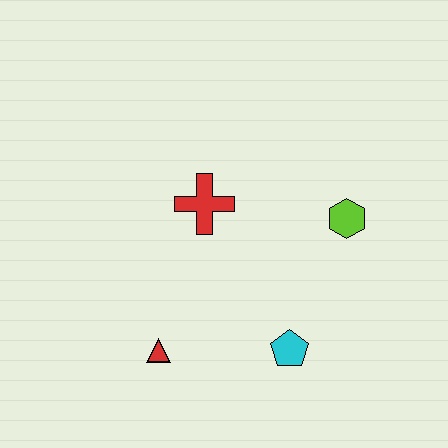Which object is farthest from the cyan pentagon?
The red cross is farthest from the cyan pentagon.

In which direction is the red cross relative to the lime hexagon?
The red cross is to the left of the lime hexagon.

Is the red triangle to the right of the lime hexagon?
No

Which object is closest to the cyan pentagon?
The red triangle is closest to the cyan pentagon.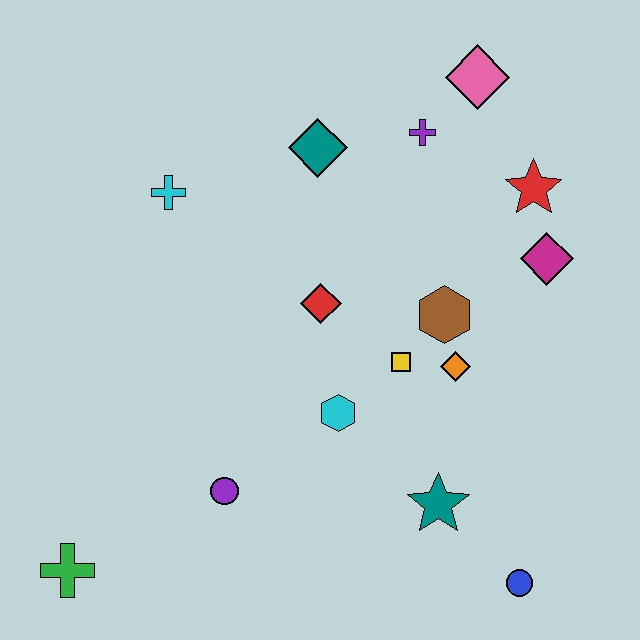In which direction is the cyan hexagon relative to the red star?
The cyan hexagon is below the red star.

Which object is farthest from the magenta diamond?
The green cross is farthest from the magenta diamond.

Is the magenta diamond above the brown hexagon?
Yes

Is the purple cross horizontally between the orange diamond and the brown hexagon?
No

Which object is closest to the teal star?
The blue circle is closest to the teal star.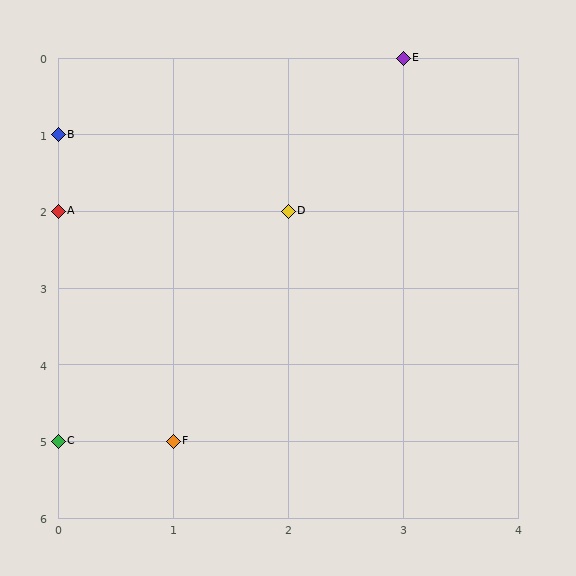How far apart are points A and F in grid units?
Points A and F are 1 column and 3 rows apart (about 3.2 grid units diagonally).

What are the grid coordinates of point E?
Point E is at grid coordinates (3, 0).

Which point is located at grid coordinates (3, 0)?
Point E is at (3, 0).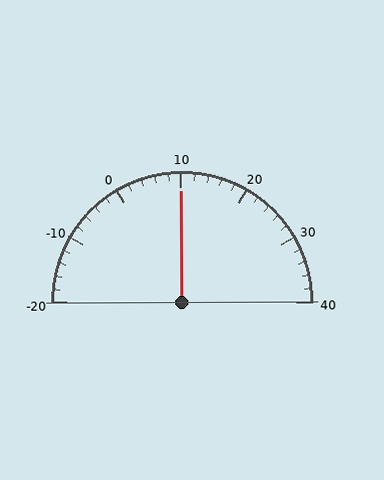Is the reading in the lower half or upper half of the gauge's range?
The reading is in the upper half of the range (-20 to 40).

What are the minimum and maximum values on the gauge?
The gauge ranges from -20 to 40.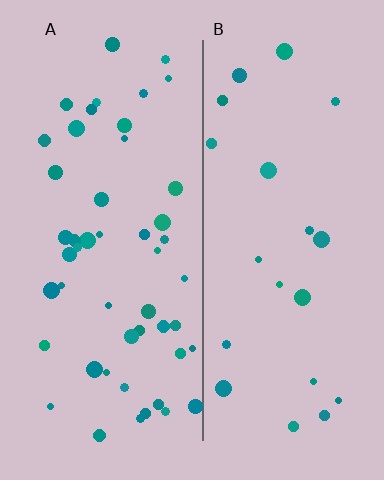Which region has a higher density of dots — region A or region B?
A (the left).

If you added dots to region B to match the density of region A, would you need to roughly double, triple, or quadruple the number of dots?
Approximately double.